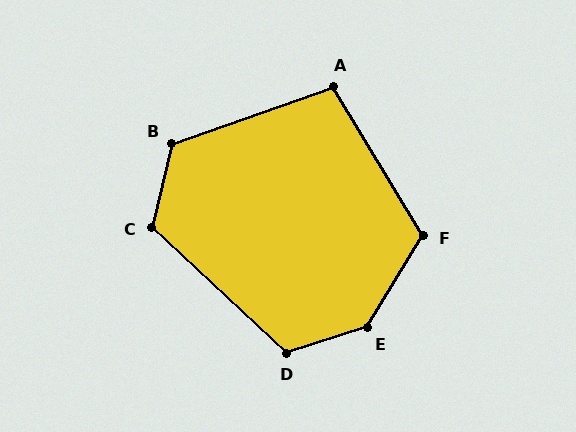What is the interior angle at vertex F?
Approximately 117 degrees (obtuse).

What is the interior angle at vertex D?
Approximately 120 degrees (obtuse).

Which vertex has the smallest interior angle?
A, at approximately 102 degrees.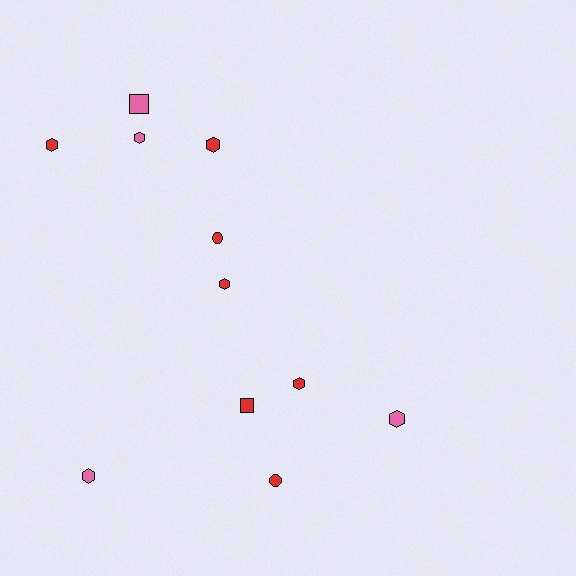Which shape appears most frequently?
Hexagon, with 7 objects.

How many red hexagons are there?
There are 4 red hexagons.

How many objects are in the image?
There are 11 objects.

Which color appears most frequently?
Red, with 7 objects.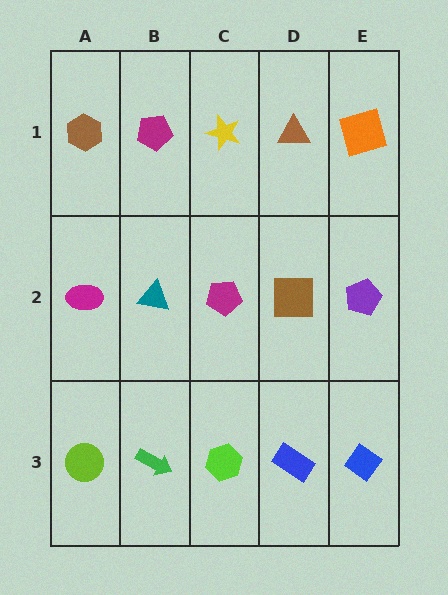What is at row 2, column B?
A teal triangle.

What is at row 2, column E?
A purple pentagon.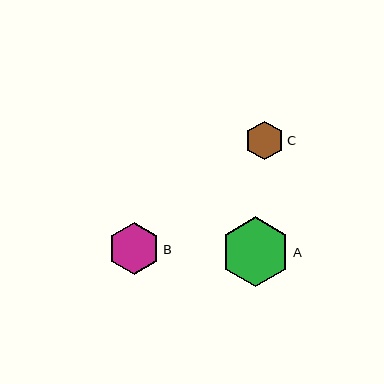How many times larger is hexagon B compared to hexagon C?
Hexagon B is approximately 1.3 times the size of hexagon C.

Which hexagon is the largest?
Hexagon A is the largest with a size of approximately 69 pixels.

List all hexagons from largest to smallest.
From largest to smallest: A, B, C.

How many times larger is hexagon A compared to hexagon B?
Hexagon A is approximately 1.3 times the size of hexagon B.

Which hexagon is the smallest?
Hexagon C is the smallest with a size of approximately 39 pixels.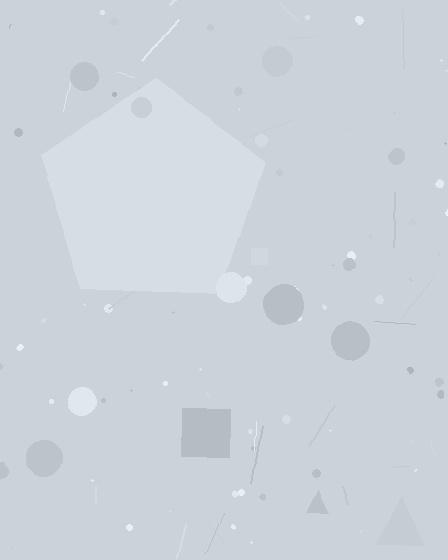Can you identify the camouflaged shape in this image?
The camouflaged shape is a pentagon.